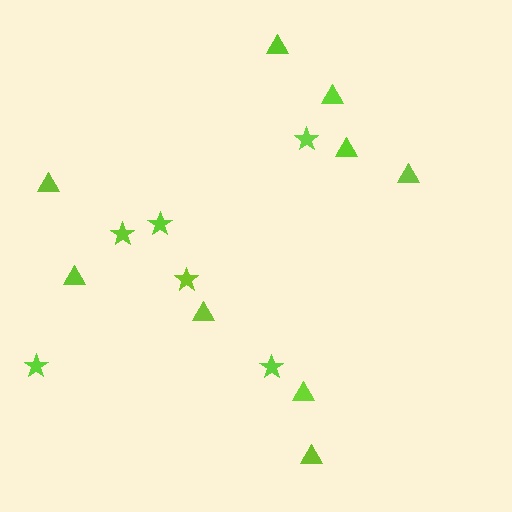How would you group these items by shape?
There are 2 groups: one group of triangles (9) and one group of stars (6).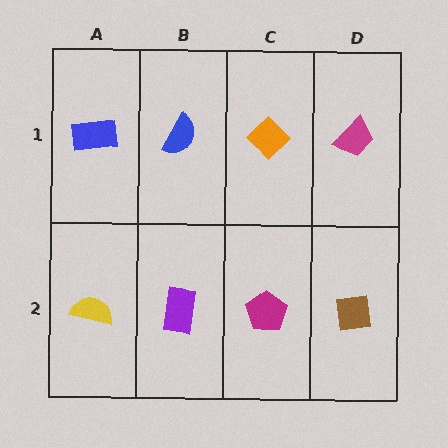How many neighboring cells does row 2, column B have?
3.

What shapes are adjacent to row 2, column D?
A magenta trapezoid (row 1, column D), a magenta pentagon (row 2, column C).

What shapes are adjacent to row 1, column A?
A yellow semicircle (row 2, column A), a blue semicircle (row 1, column B).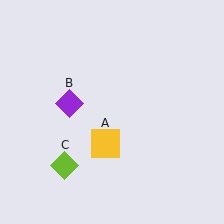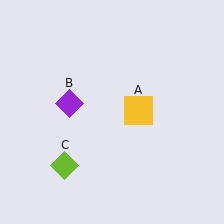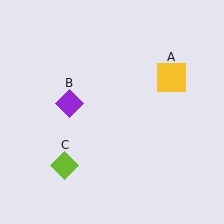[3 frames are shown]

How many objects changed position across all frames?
1 object changed position: yellow square (object A).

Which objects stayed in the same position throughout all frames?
Purple diamond (object B) and lime diamond (object C) remained stationary.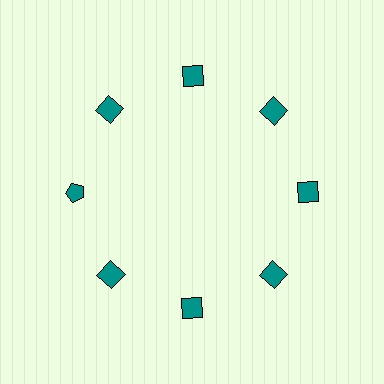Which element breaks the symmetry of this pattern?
The teal pentagon at roughly the 9 o'clock position breaks the symmetry. All other shapes are teal squares.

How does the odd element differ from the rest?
It has a different shape: pentagon instead of square.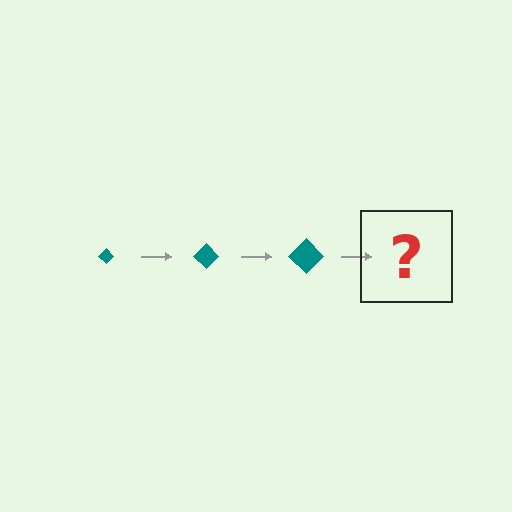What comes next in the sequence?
The next element should be a teal diamond, larger than the previous one.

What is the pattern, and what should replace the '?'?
The pattern is that the diamond gets progressively larger each step. The '?' should be a teal diamond, larger than the previous one.